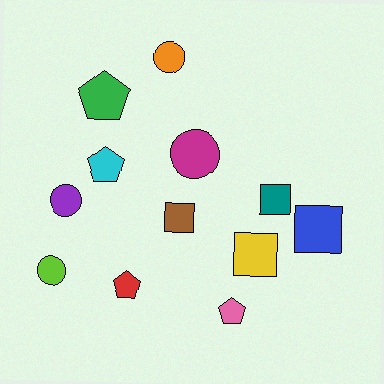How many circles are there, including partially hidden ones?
There are 4 circles.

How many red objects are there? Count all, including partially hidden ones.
There is 1 red object.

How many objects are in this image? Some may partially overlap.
There are 12 objects.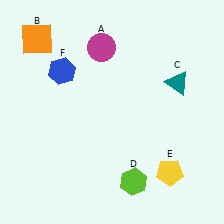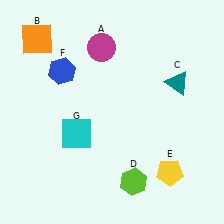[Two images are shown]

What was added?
A cyan square (G) was added in Image 2.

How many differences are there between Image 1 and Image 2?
There is 1 difference between the two images.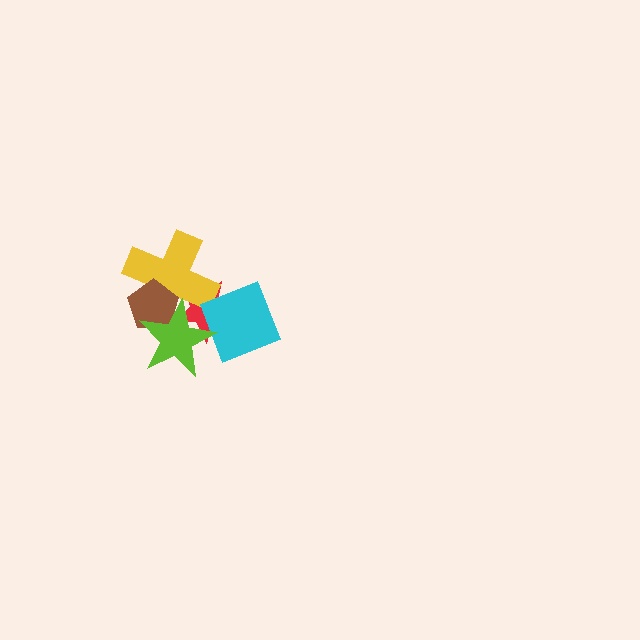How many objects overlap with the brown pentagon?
3 objects overlap with the brown pentagon.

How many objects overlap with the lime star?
4 objects overlap with the lime star.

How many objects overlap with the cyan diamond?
3 objects overlap with the cyan diamond.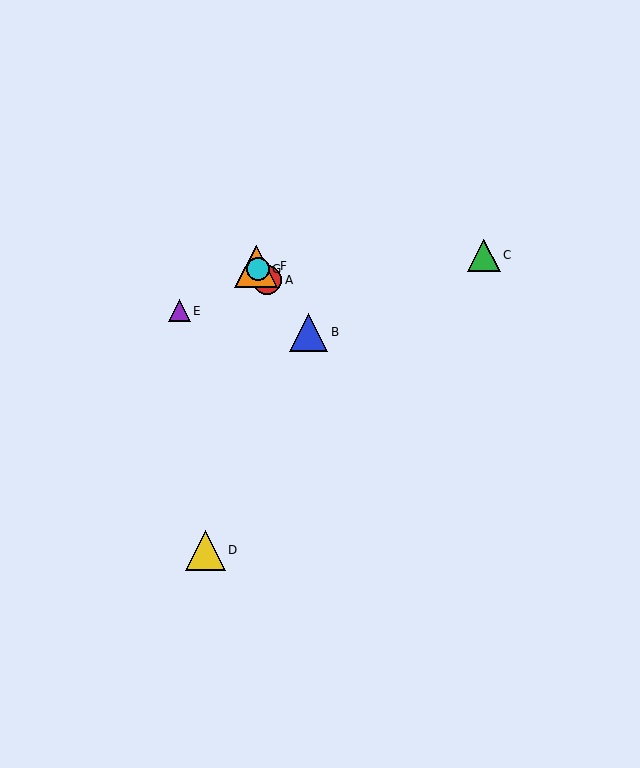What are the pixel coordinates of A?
Object A is at (267, 280).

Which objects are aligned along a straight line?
Objects A, B, F, G are aligned along a straight line.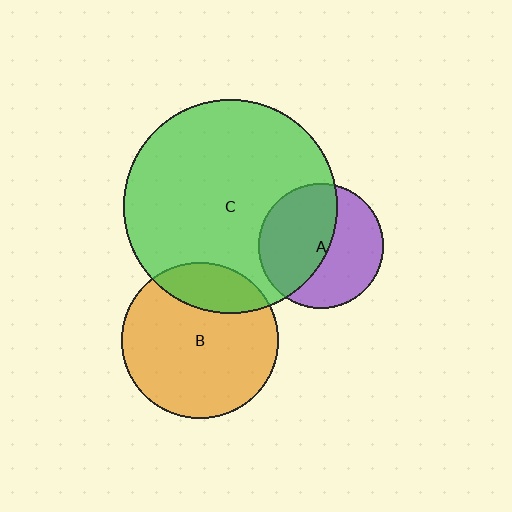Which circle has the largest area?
Circle C (green).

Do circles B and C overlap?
Yes.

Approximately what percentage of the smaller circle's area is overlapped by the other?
Approximately 20%.